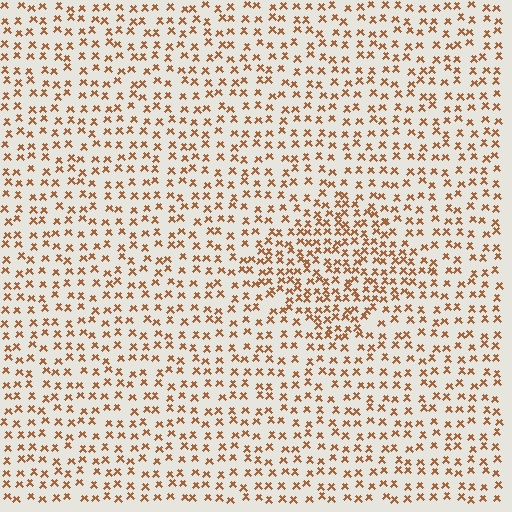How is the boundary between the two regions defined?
The boundary is defined by a change in element density (approximately 1.8x ratio). All elements are the same color, size, and shape.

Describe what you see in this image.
The image contains small brown elements arranged at two different densities. A diamond-shaped region is visible where the elements are more densely packed than the surrounding area.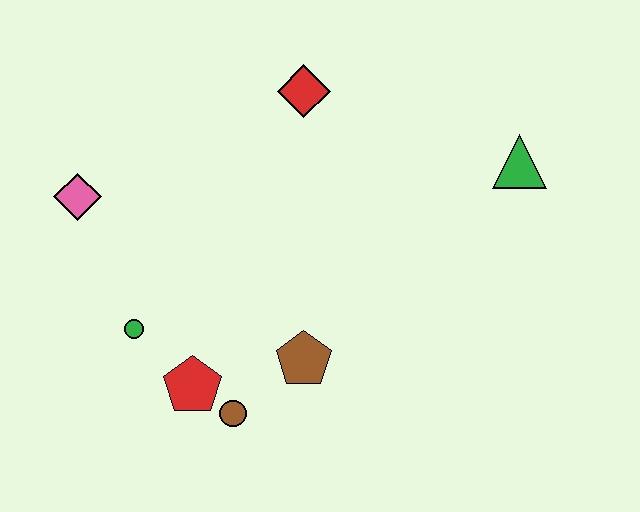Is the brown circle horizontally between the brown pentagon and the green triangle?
No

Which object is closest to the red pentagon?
The brown circle is closest to the red pentagon.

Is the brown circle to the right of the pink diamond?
Yes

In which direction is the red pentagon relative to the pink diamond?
The red pentagon is below the pink diamond.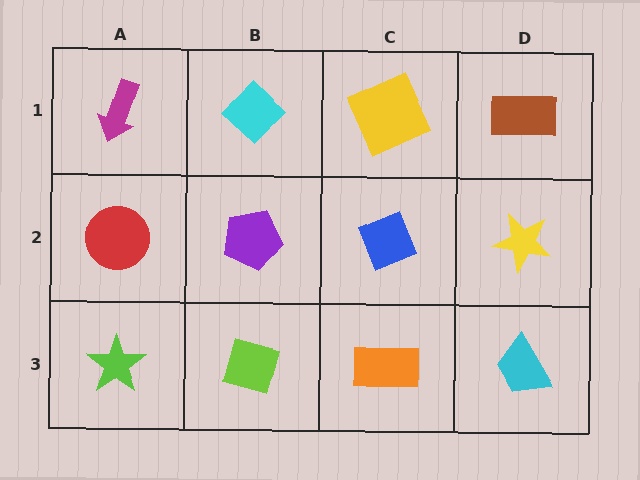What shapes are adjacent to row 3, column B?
A purple pentagon (row 2, column B), a lime star (row 3, column A), an orange rectangle (row 3, column C).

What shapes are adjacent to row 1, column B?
A purple pentagon (row 2, column B), a magenta arrow (row 1, column A), a yellow square (row 1, column C).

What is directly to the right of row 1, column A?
A cyan diamond.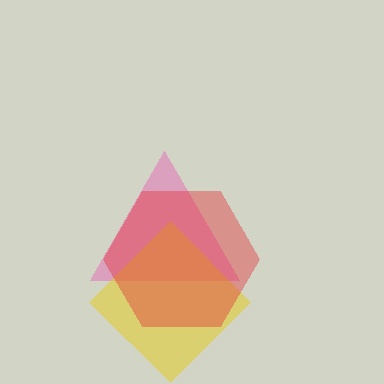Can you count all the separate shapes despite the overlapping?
Yes, there are 3 separate shapes.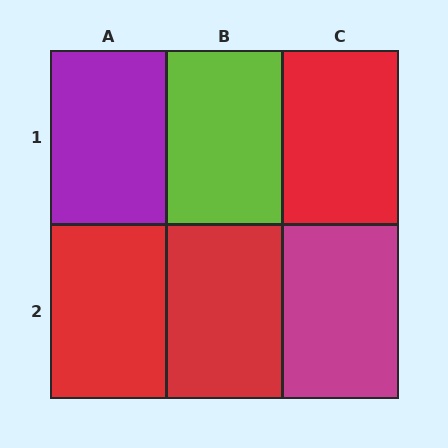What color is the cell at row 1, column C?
Red.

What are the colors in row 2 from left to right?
Red, red, magenta.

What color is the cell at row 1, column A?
Purple.